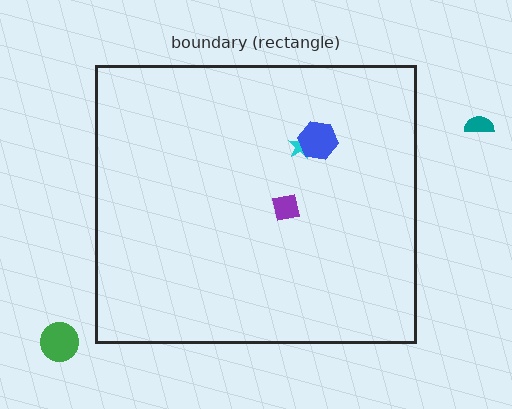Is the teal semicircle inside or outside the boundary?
Outside.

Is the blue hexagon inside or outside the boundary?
Inside.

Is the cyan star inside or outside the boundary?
Inside.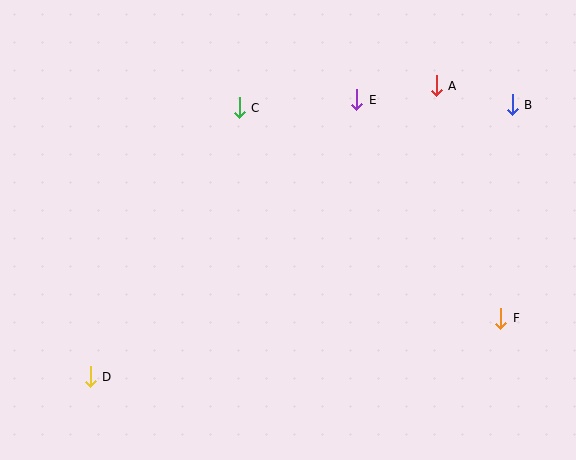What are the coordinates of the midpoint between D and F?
The midpoint between D and F is at (295, 347).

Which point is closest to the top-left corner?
Point C is closest to the top-left corner.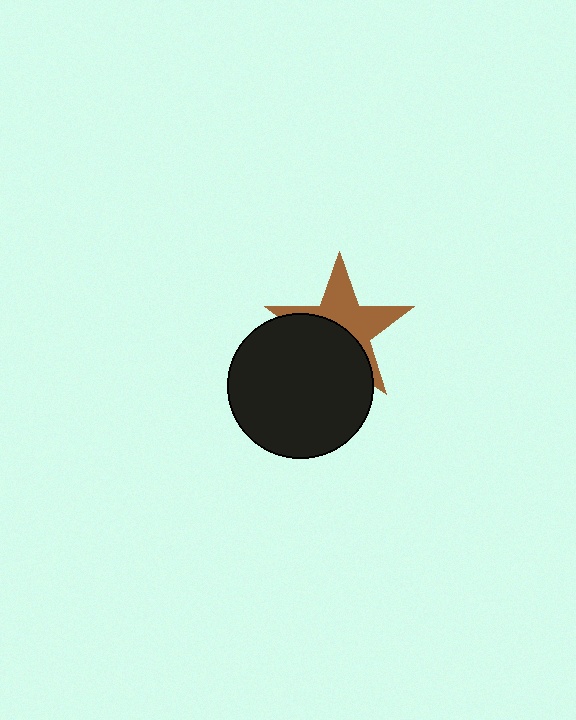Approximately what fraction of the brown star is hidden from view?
Roughly 48% of the brown star is hidden behind the black circle.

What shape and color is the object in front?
The object in front is a black circle.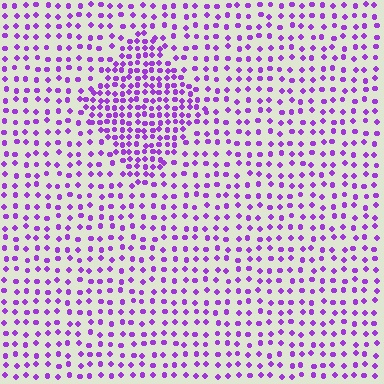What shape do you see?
I see a diamond.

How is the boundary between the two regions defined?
The boundary is defined by a change in element density (approximately 2.0x ratio). All elements are the same color, size, and shape.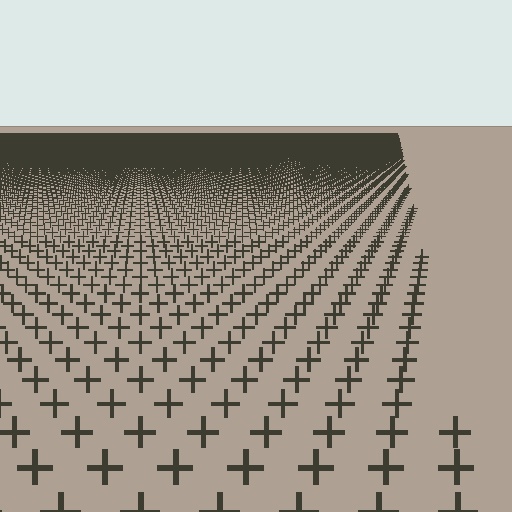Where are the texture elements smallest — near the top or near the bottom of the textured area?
Near the top.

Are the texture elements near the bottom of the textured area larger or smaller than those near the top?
Larger. Near the bottom, elements are closer to the viewer and appear at a bigger on-screen size.